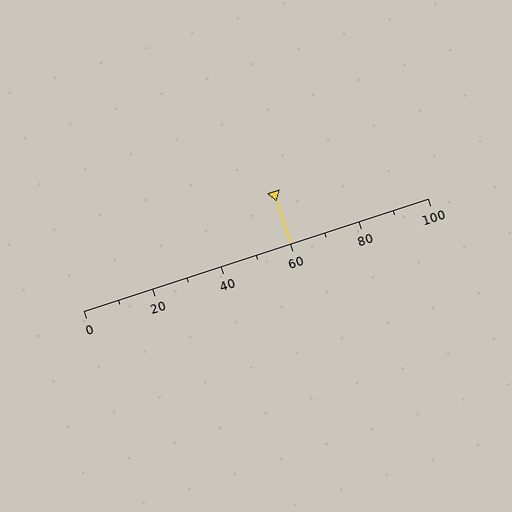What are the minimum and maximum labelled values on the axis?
The axis runs from 0 to 100.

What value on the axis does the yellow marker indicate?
The marker indicates approximately 60.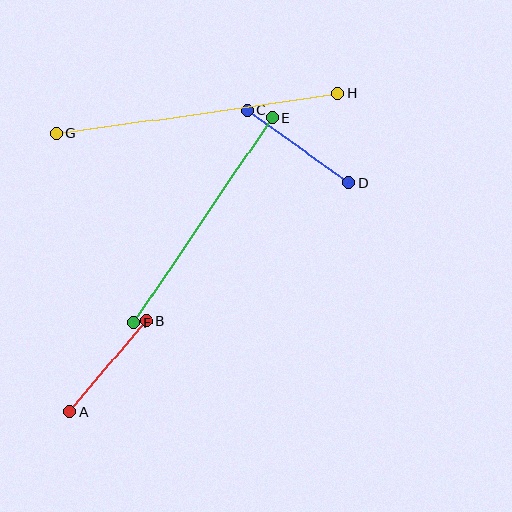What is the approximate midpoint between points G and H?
The midpoint is at approximately (197, 113) pixels.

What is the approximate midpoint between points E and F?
The midpoint is at approximately (203, 221) pixels.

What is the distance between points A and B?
The distance is approximately 119 pixels.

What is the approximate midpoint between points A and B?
The midpoint is at approximately (108, 366) pixels.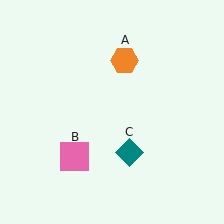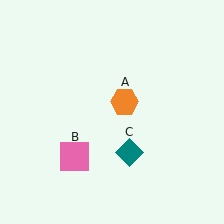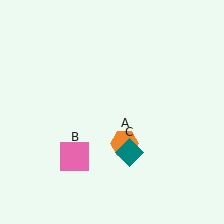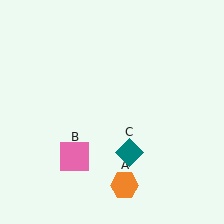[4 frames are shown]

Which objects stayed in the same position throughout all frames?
Pink square (object B) and teal diamond (object C) remained stationary.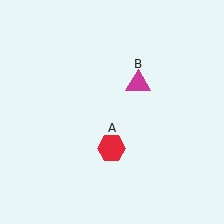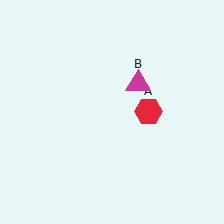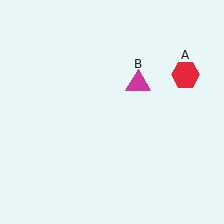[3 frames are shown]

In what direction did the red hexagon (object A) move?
The red hexagon (object A) moved up and to the right.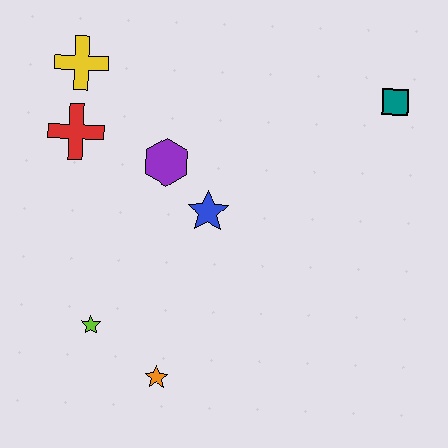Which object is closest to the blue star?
The purple hexagon is closest to the blue star.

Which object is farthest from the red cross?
The teal square is farthest from the red cross.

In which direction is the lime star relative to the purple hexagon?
The lime star is below the purple hexagon.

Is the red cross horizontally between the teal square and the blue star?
No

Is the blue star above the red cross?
No